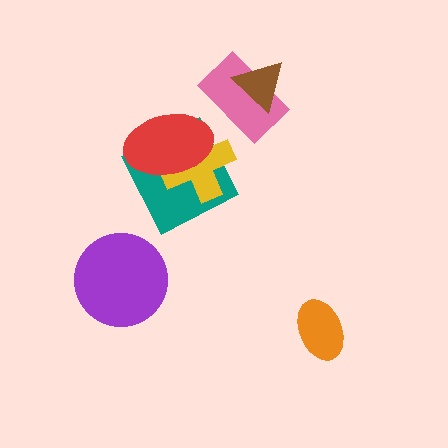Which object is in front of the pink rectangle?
The brown triangle is in front of the pink rectangle.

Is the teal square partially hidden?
Yes, it is partially covered by another shape.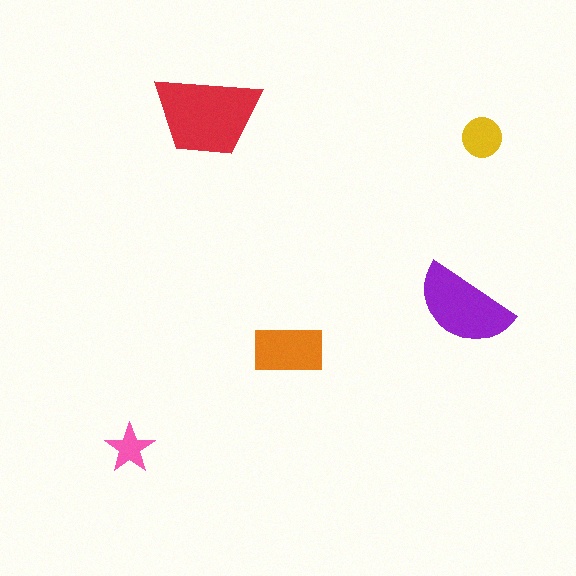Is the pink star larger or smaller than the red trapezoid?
Smaller.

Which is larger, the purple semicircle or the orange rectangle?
The purple semicircle.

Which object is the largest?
The red trapezoid.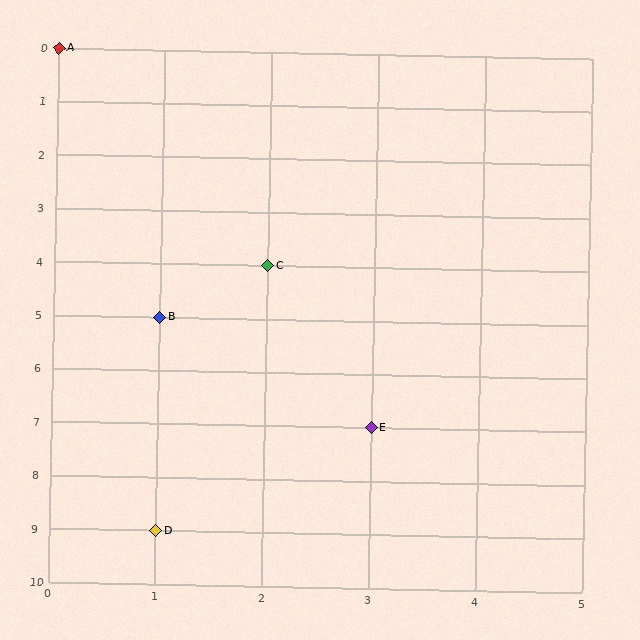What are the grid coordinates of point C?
Point C is at grid coordinates (2, 4).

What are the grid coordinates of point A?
Point A is at grid coordinates (0, 0).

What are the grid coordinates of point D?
Point D is at grid coordinates (1, 9).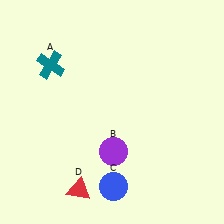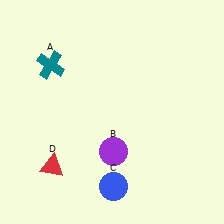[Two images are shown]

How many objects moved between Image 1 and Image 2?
1 object moved between the two images.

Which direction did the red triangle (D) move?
The red triangle (D) moved left.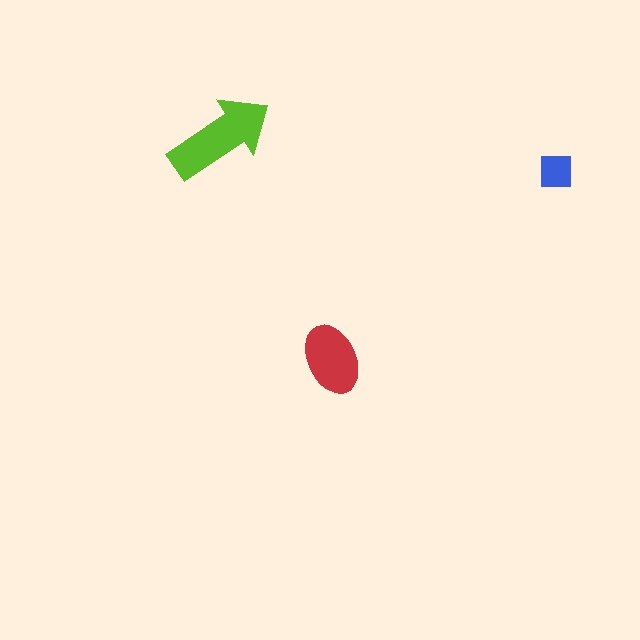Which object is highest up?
The lime arrow is topmost.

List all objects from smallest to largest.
The blue square, the red ellipse, the lime arrow.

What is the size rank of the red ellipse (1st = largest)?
2nd.